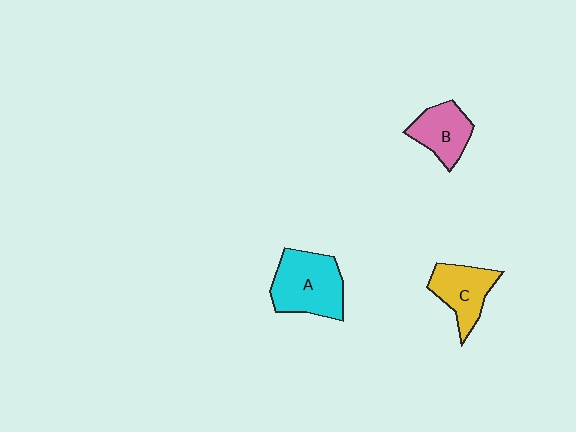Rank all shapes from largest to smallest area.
From largest to smallest: A (cyan), C (yellow), B (pink).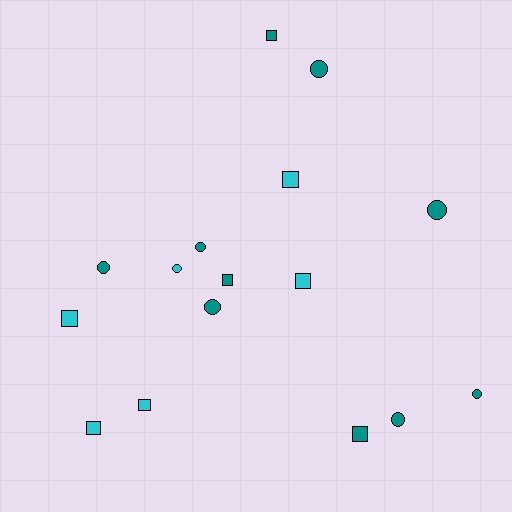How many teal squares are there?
There are 3 teal squares.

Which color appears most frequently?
Teal, with 10 objects.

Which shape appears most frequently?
Circle, with 8 objects.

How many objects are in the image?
There are 16 objects.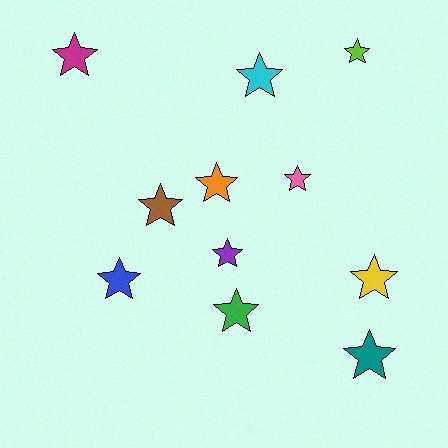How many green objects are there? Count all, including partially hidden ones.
There is 1 green object.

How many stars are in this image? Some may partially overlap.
There are 11 stars.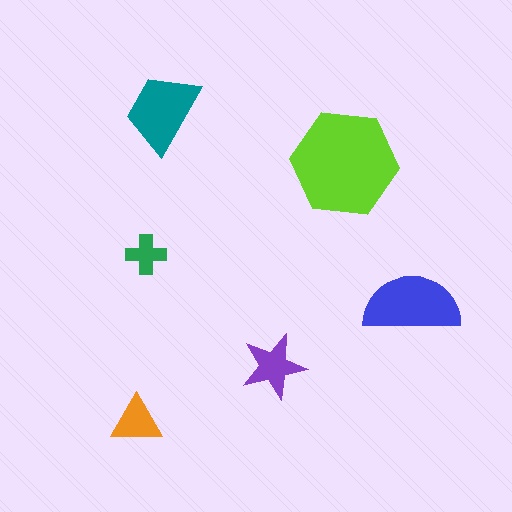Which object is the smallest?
The green cross.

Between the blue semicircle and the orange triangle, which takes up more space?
The blue semicircle.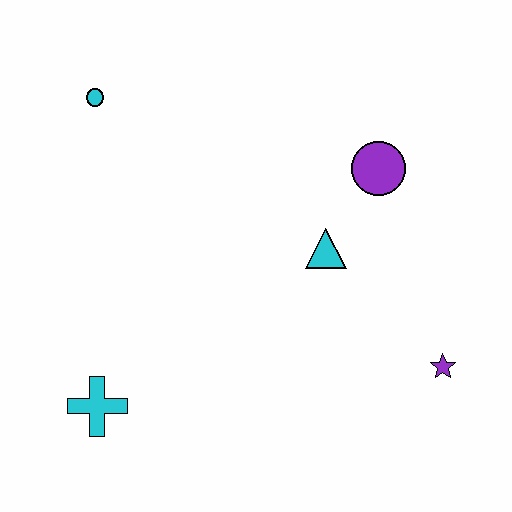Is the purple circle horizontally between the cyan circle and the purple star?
Yes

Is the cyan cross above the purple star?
No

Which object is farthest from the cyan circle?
The purple star is farthest from the cyan circle.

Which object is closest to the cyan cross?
The cyan triangle is closest to the cyan cross.